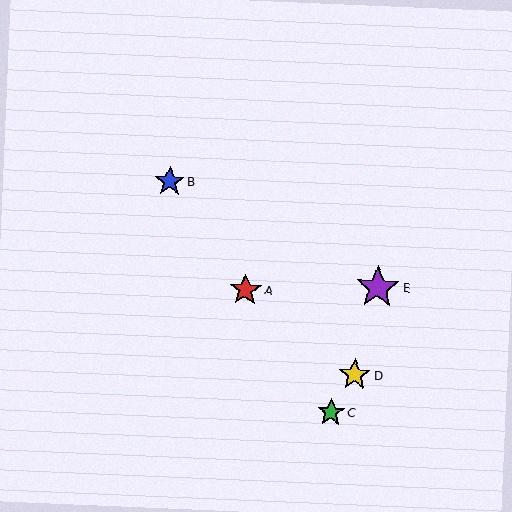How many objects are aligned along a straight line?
3 objects (A, B, C) are aligned along a straight line.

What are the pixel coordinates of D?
Object D is at (355, 375).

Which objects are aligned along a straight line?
Objects A, B, C are aligned along a straight line.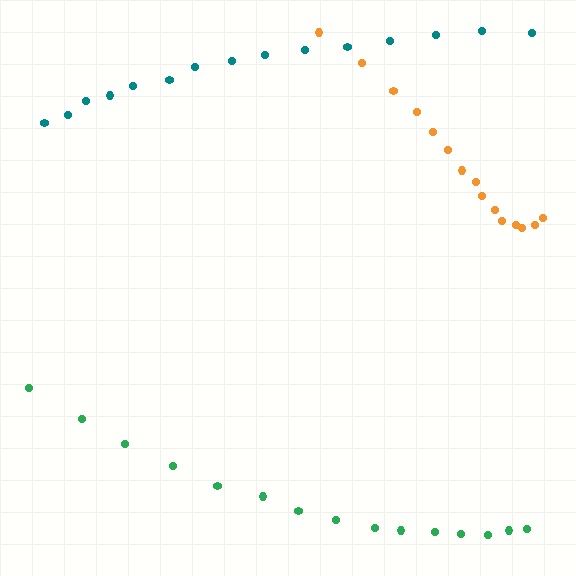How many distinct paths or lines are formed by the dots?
There are 3 distinct paths.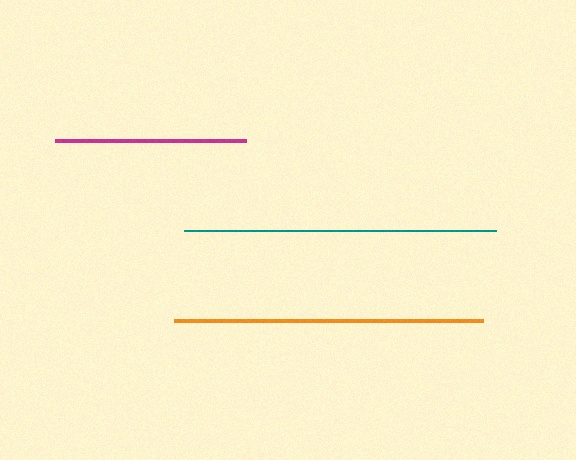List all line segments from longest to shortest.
From longest to shortest: teal, orange, magenta.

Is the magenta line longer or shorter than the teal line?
The teal line is longer than the magenta line.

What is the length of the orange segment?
The orange segment is approximately 309 pixels long.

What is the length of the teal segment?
The teal segment is approximately 312 pixels long.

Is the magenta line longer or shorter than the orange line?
The orange line is longer than the magenta line.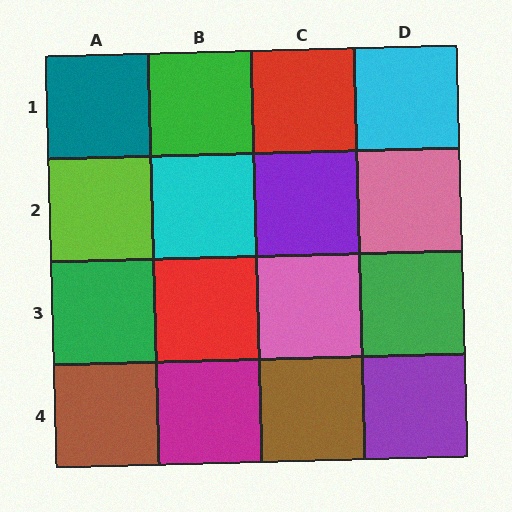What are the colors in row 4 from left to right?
Brown, magenta, brown, purple.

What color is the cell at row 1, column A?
Teal.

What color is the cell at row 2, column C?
Purple.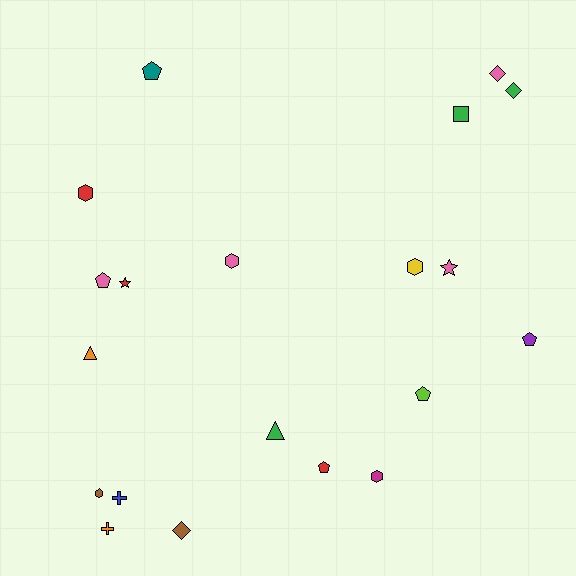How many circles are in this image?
There are no circles.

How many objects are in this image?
There are 20 objects.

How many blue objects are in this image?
There is 1 blue object.